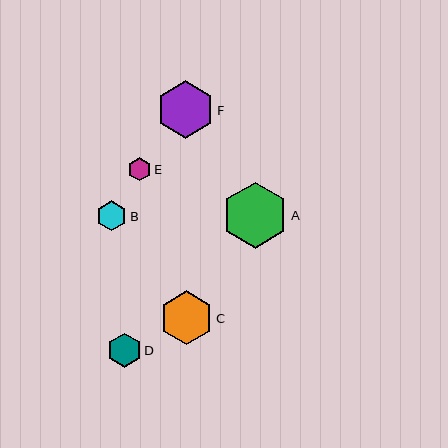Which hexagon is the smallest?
Hexagon E is the smallest with a size of approximately 23 pixels.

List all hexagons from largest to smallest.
From largest to smallest: A, F, C, D, B, E.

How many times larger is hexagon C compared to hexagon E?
Hexagon C is approximately 2.3 times the size of hexagon E.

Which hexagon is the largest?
Hexagon A is the largest with a size of approximately 66 pixels.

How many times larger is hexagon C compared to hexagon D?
Hexagon C is approximately 1.6 times the size of hexagon D.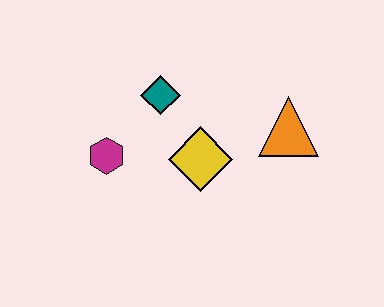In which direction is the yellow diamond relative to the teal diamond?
The yellow diamond is below the teal diamond.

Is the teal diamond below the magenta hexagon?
No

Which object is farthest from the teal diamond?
The orange triangle is farthest from the teal diamond.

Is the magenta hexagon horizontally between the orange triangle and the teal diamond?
No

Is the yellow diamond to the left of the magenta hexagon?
No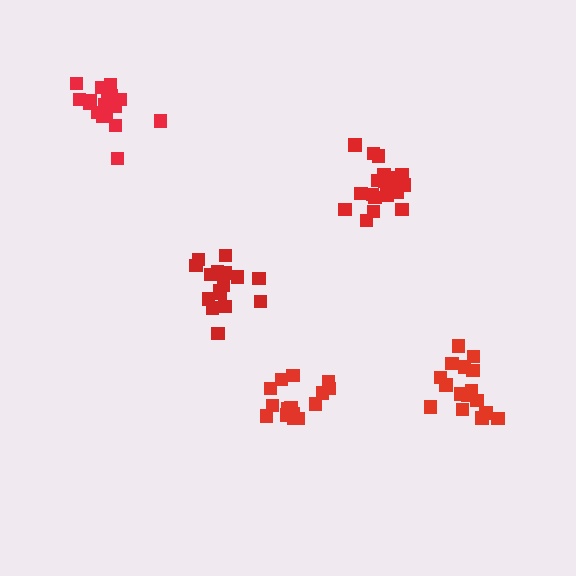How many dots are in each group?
Group 1: 15 dots, Group 2: 19 dots, Group 3: 16 dots, Group 4: 17 dots, Group 5: 16 dots (83 total).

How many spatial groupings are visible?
There are 5 spatial groupings.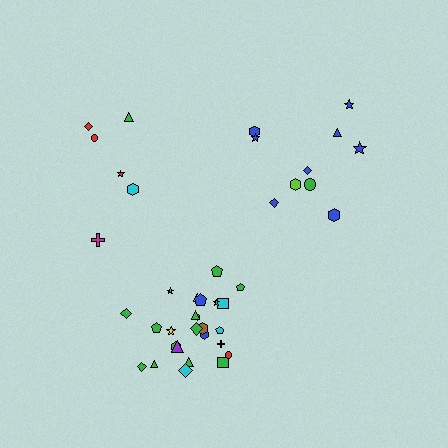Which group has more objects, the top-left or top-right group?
The top-right group.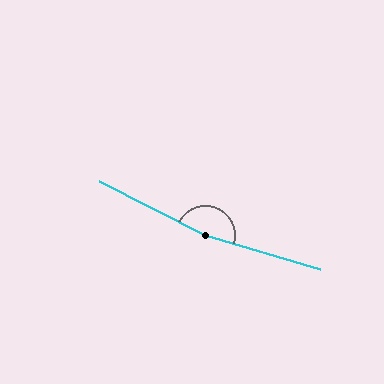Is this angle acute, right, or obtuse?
It is obtuse.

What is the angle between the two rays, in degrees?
Approximately 169 degrees.